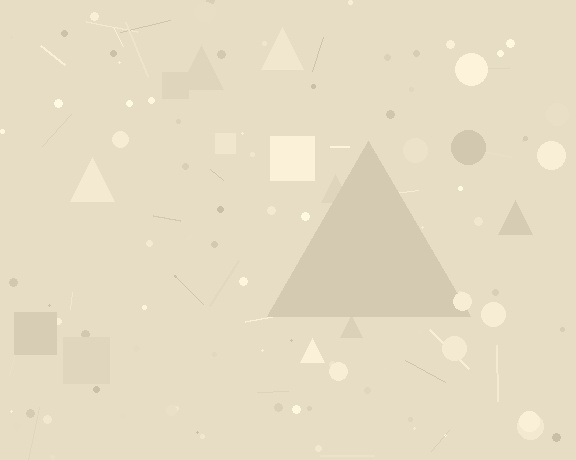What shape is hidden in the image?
A triangle is hidden in the image.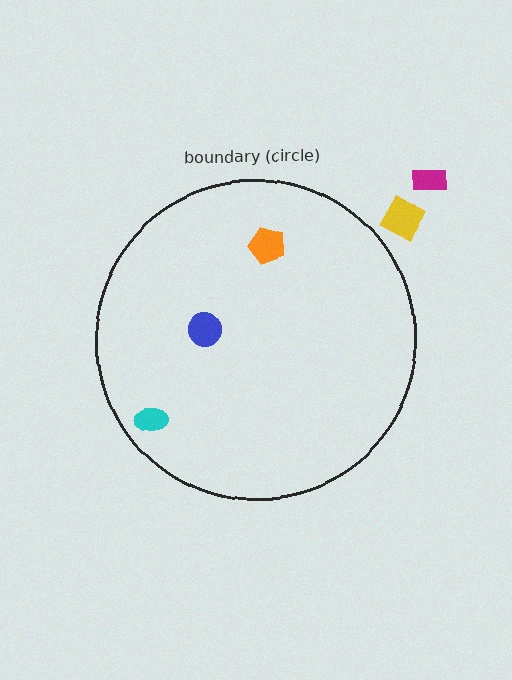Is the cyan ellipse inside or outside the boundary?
Inside.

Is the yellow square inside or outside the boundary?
Outside.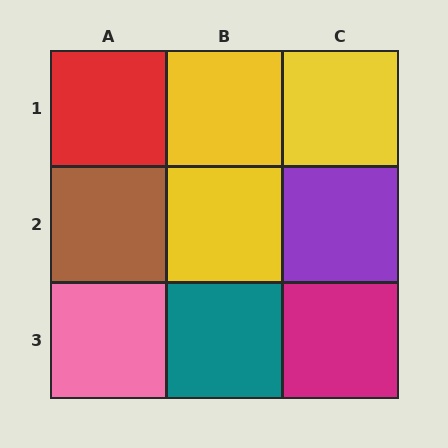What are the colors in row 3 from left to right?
Pink, teal, magenta.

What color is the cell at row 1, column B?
Yellow.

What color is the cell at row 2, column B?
Yellow.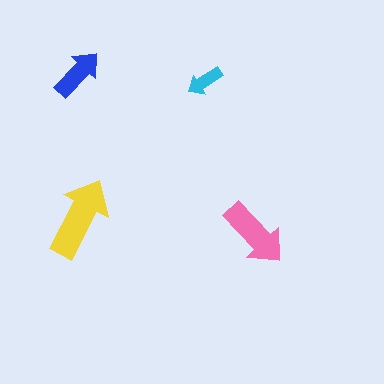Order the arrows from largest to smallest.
the yellow one, the pink one, the blue one, the cyan one.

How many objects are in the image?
There are 4 objects in the image.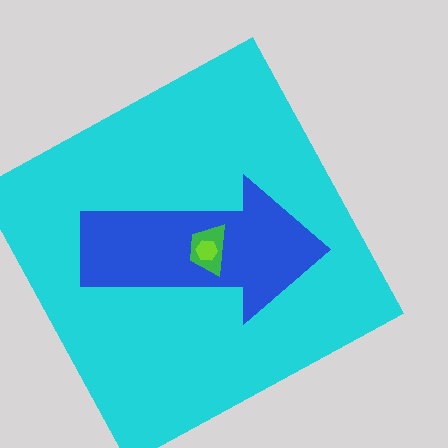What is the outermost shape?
The cyan square.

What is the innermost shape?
The lime hexagon.